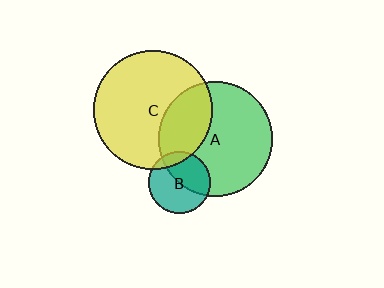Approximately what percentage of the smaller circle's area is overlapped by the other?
Approximately 15%.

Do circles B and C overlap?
Yes.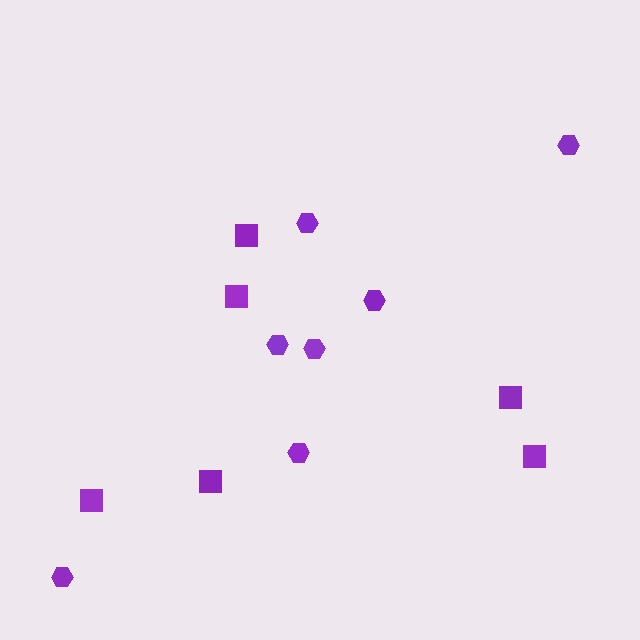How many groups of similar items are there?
There are 2 groups: one group of squares (6) and one group of hexagons (7).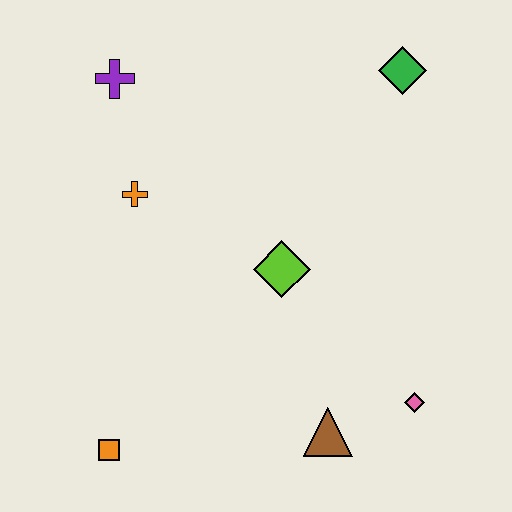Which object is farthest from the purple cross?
The pink diamond is farthest from the purple cross.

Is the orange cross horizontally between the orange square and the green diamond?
Yes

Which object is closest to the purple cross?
The orange cross is closest to the purple cross.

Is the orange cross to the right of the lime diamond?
No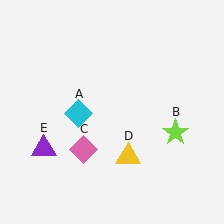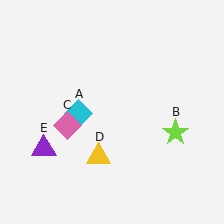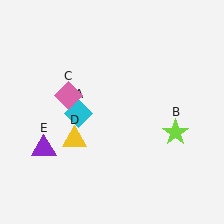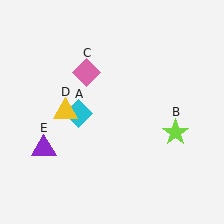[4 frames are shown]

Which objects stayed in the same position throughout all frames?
Cyan diamond (object A) and lime star (object B) and purple triangle (object E) remained stationary.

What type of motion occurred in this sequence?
The pink diamond (object C), yellow triangle (object D) rotated clockwise around the center of the scene.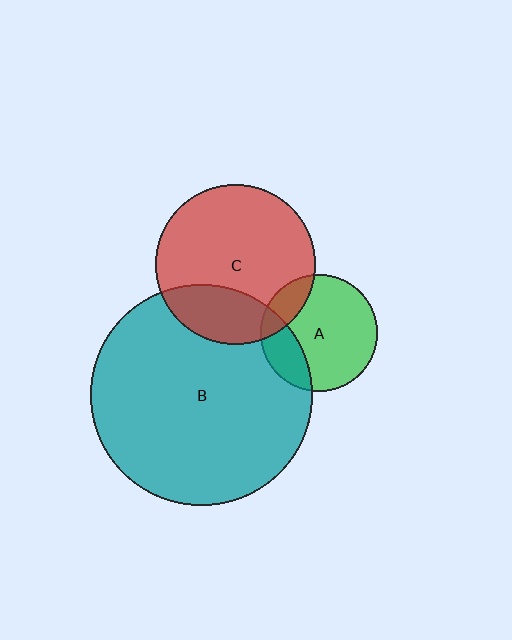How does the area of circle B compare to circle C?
Approximately 1.9 times.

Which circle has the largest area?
Circle B (teal).